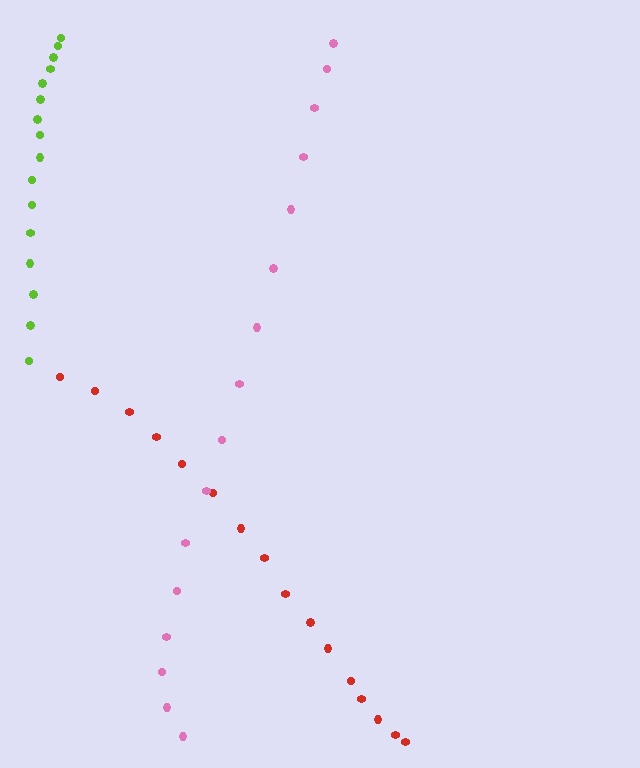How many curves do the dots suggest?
There are 3 distinct paths.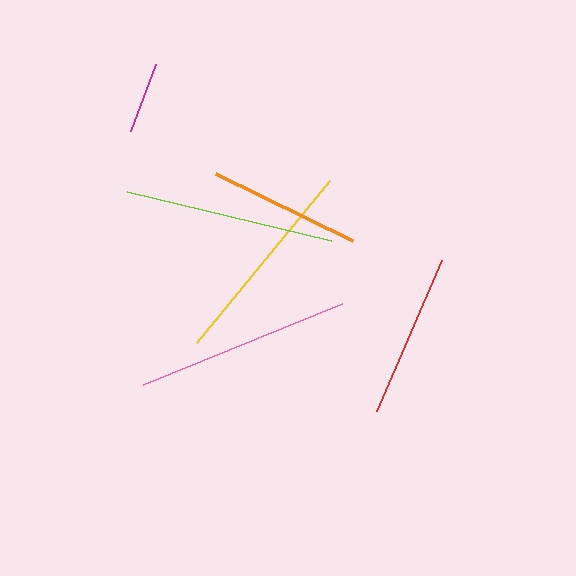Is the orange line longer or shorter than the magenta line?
The orange line is longer than the magenta line.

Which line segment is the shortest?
The magenta line is the shortest at approximately 72 pixels.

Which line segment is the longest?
The pink line is the longest at approximately 216 pixels.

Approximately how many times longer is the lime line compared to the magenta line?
The lime line is approximately 2.9 times the length of the magenta line.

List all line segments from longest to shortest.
From longest to shortest: pink, lime, yellow, red, orange, magenta.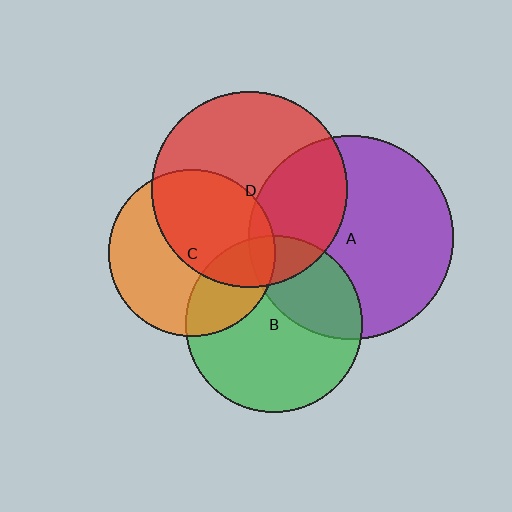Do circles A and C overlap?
Yes.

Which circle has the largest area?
Circle A (purple).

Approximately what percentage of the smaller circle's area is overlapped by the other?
Approximately 10%.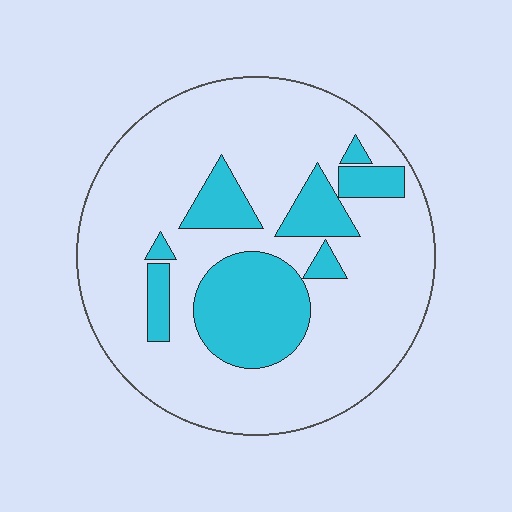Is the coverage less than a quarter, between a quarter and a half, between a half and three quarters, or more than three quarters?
Less than a quarter.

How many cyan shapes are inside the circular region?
8.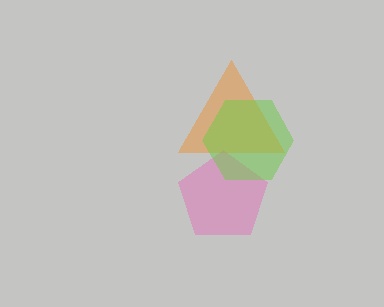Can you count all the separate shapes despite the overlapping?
Yes, there are 3 separate shapes.